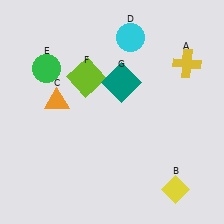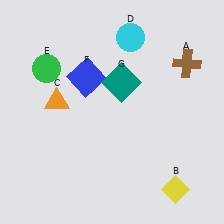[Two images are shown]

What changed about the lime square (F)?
In Image 1, F is lime. In Image 2, it changed to blue.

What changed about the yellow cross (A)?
In Image 1, A is yellow. In Image 2, it changed to brown.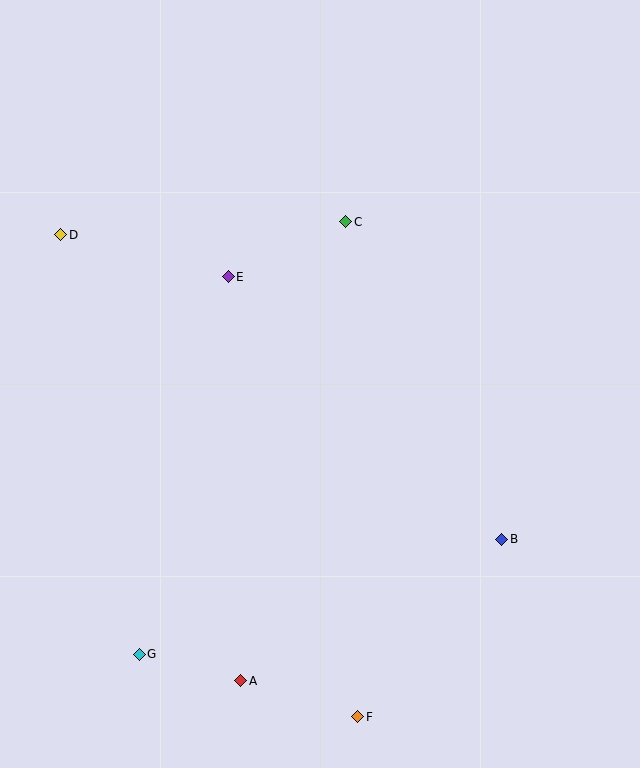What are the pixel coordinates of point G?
Point G is at (139, 654).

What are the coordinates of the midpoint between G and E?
The midpoint between G and E is at (184, 466).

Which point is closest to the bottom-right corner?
Point B is closest to the bottom-right corner.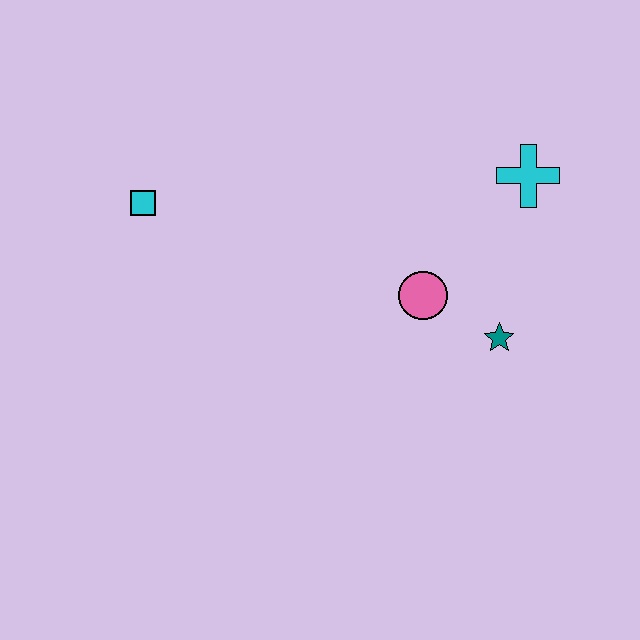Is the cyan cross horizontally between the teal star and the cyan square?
No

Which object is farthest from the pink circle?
The cyan square is farthest from the pink circle.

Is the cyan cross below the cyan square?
No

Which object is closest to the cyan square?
The pink circle is closest to the cyan square.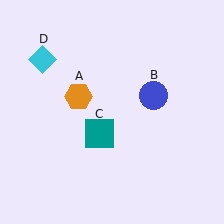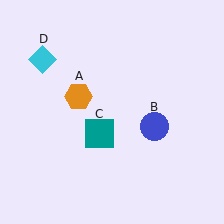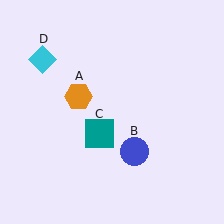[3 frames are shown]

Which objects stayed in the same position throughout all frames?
Orange hexagon (object A) and teal square (object C) and cyan diamond (object D) remained stationary.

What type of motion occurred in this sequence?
The blue circle (object B) rotated clockwise around the center of the scene.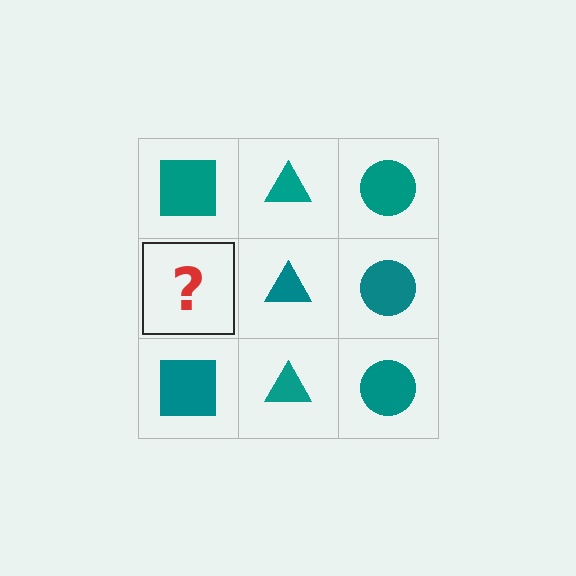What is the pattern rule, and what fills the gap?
The rule is that each column has a consistent shape. The gap should be filled with a teal square.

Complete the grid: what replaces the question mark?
The question mark should be replaced with a teal square.